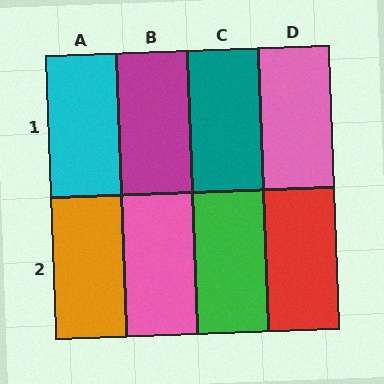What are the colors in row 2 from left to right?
Orange, pink, green, red.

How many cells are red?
1 cell is red.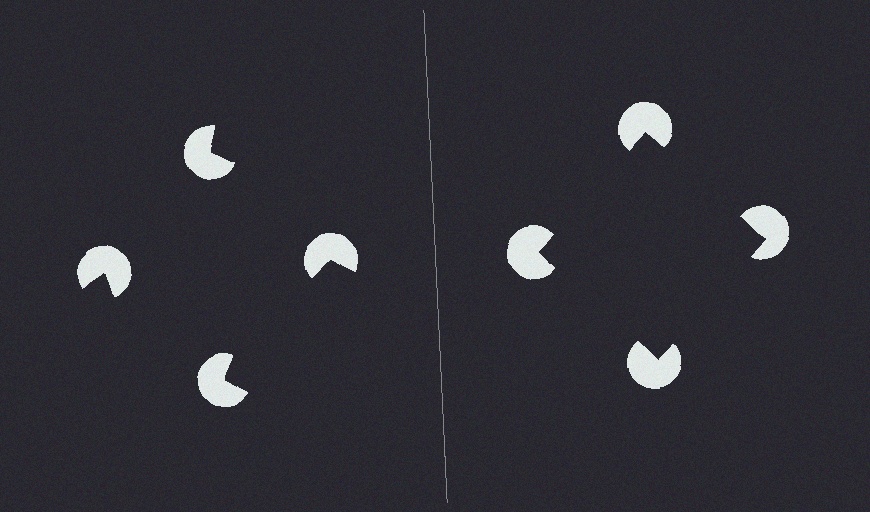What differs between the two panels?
The pac-man discs are positioned identically on both sides; only the wedge orientations differ. On the right they align to a square; on the left they are misaligned.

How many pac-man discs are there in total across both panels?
8 — 4 on each side.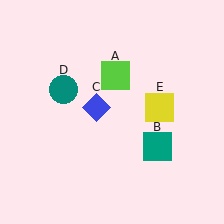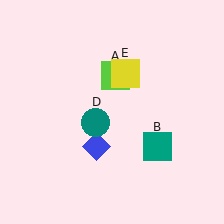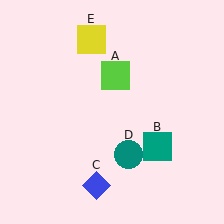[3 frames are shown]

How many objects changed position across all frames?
3 objects changed position: blue diamond (object C), teal circle (object D), yellow square (object E).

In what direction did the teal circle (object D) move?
The teal circle (object D) moved down and to the right.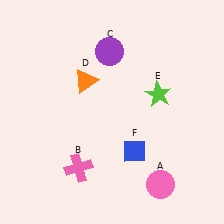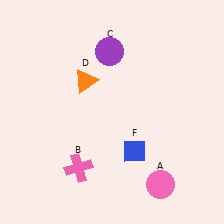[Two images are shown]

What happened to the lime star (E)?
The lime star (E) was removed in Image 2. It was in the top-right area of Image 1.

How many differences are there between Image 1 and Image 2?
There is 1 difference between the two images.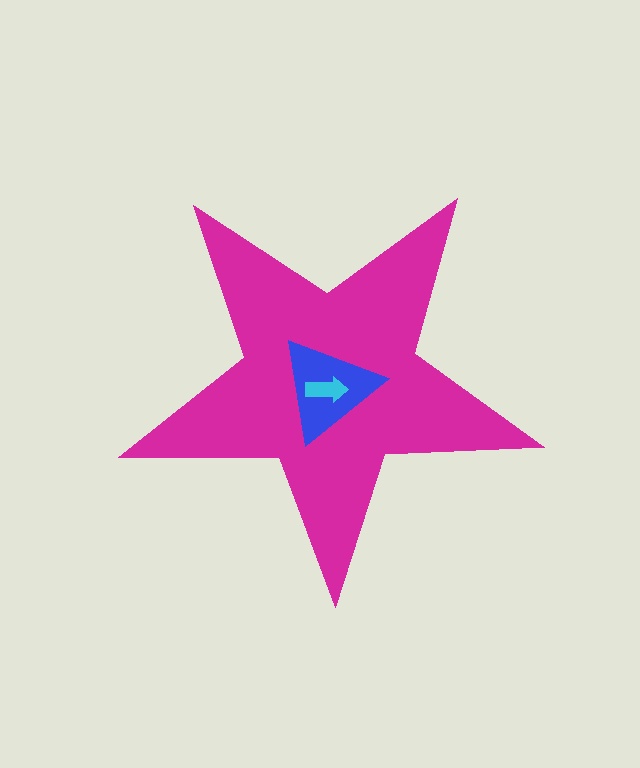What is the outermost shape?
The magenta star.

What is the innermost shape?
The cyan arrow.